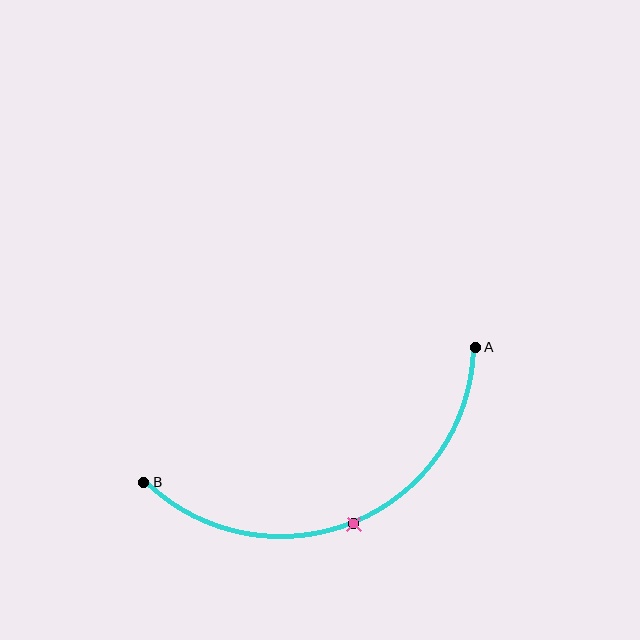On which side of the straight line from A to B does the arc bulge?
The arc bulges below the straight line connecting A and B.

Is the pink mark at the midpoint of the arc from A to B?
Yes. The pink mark lies on the arc at equal arc-length from both A and B — it is the arc midpoint.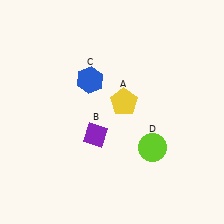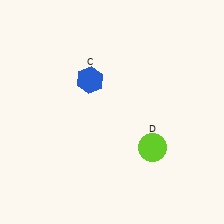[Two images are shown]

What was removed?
The purple diamond (B), the yellow pentagon (A) were removed in Image 2.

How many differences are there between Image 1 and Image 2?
There are 2 differences between the two images.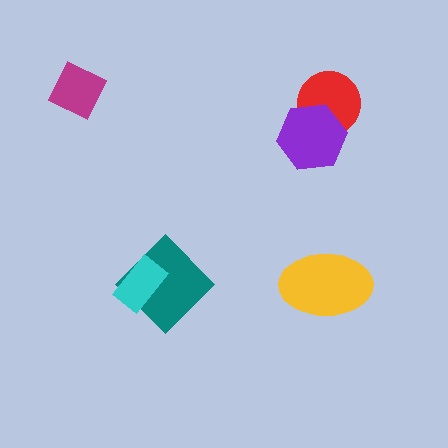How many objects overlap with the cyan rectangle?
1 object overlaps with the cyan rectangle.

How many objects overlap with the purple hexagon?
1 object overlaps with the purple hexagon.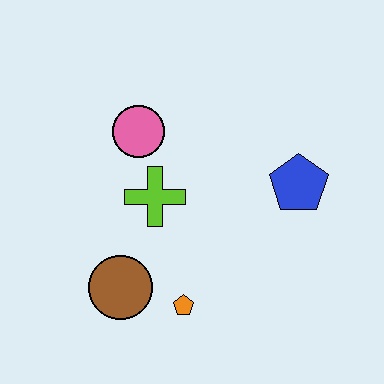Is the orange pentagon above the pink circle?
No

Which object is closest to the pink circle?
The lime cross is closest to the pink circle.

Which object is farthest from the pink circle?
The orange pentagon is farthest from the pink circle.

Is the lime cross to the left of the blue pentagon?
Yes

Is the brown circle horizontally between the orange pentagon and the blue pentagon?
No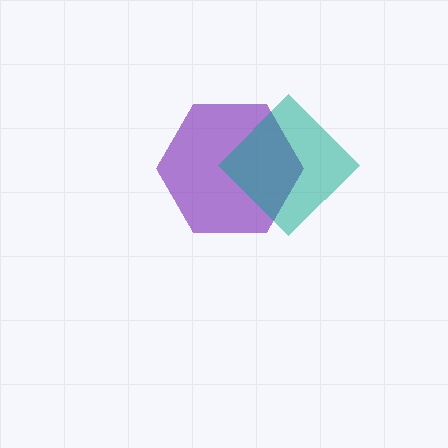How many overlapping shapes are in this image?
There are 2 overlapping shapes in the image.